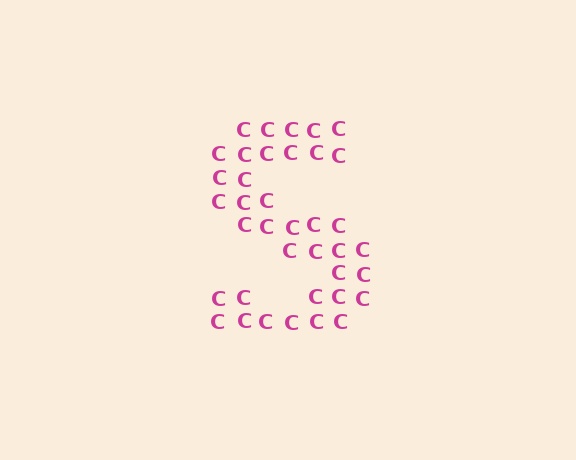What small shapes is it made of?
It is made of small letter C's.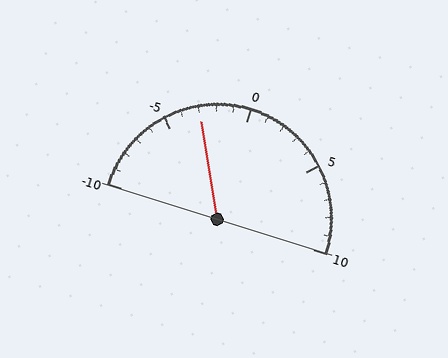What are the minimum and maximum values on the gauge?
The gauge ranges from -10 to 10.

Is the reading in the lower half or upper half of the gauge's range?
The reading is in the lower half of the range (-10 to 10).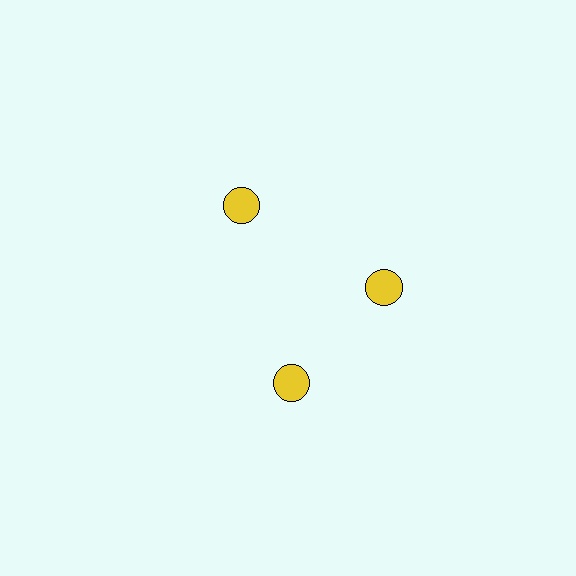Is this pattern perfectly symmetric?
No. The 3 yellow circles are arranged in a ring, but one element near the 7 o'clock position is rotated out of alignment along the ring, breaking the 3-fold rotational symmetry.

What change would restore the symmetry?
The symmetry would be restored by rotating it back into even spacing with its neighbors so that all 3 circles sit at equal angles and equal distance from the center.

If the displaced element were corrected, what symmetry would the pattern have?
It would have 3-fold rotational symmetry — the pattern would map onto itself every 120 degrees.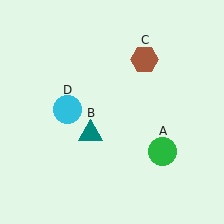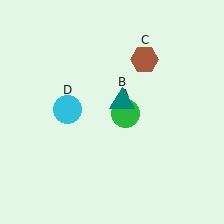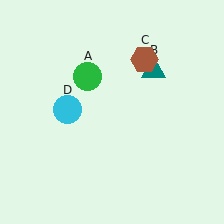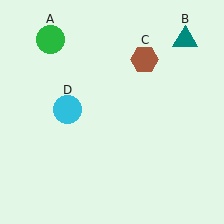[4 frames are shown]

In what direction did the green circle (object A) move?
The green circle (object A) moved up and to the left.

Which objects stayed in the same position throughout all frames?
Brown hexagon (object C) and cyan circle (object D) remained stationary.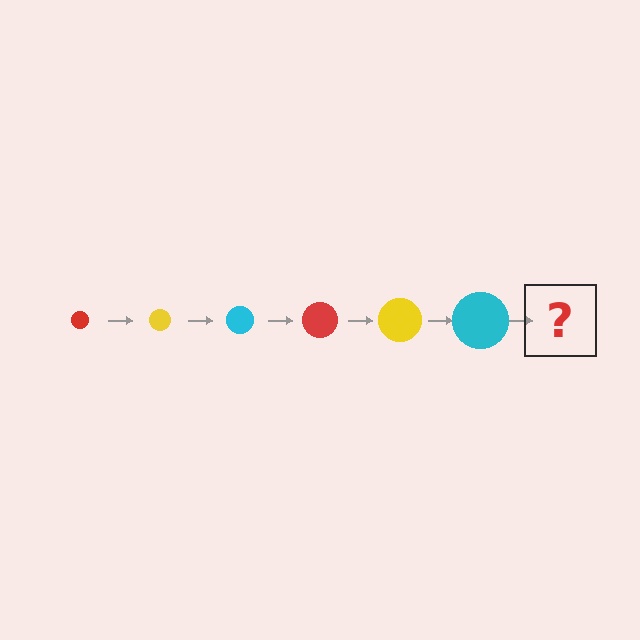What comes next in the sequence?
The next element should be a red circle, larger than the previous one.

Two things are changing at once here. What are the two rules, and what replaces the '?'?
The two rules are that the circle grows larger each step and the color cycles through red, yellow, and cyan. The '?' should be a red circle, larger than the previous one.